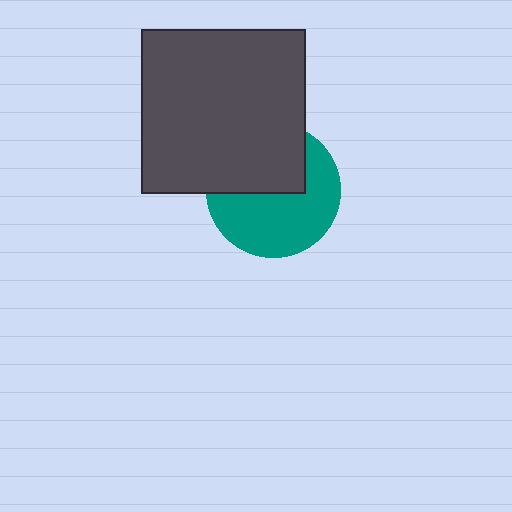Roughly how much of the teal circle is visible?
About half of it is visible (roughly 58%).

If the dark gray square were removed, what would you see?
You would see the complete teal circle.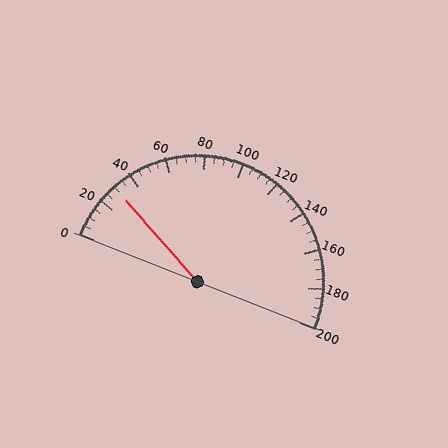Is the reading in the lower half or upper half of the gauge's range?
The reading is in the lower half of the range (0 to 200).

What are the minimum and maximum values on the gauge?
The gauge ranges from 0 to 200.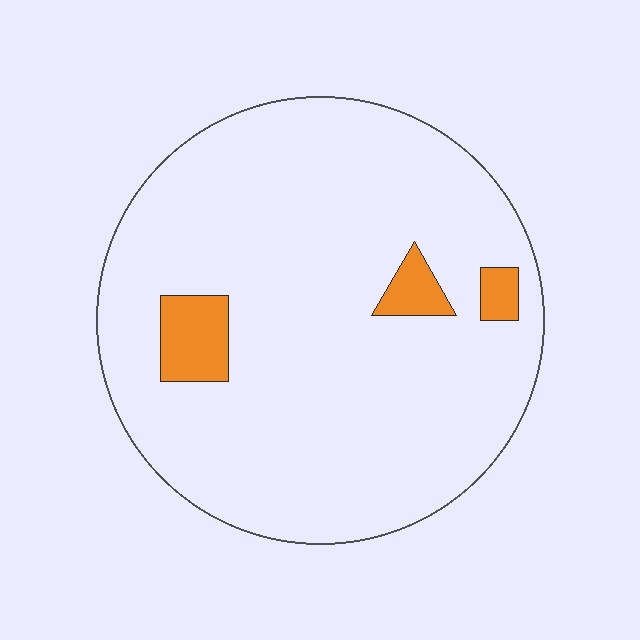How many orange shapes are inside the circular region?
3.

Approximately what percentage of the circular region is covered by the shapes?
Approximately 5%.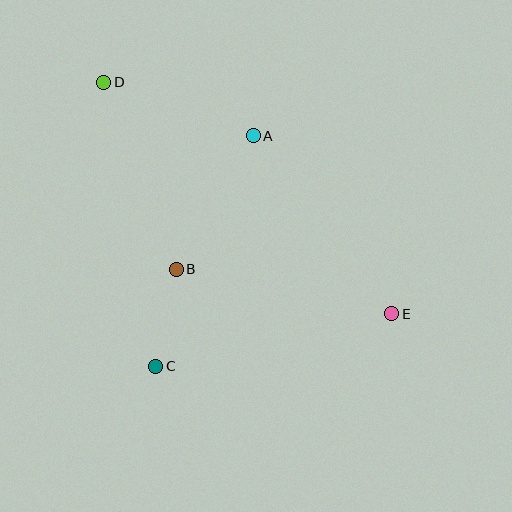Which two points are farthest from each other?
Points D and E are farthest from each other.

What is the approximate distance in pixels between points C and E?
The distance between C and E is approximately 242 pixels.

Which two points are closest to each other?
Points B and C are closest to each other.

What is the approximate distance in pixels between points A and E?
The distance between A and E is approximately 226 pixels.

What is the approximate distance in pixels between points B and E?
The distance between B and E is approximately 220 pixels.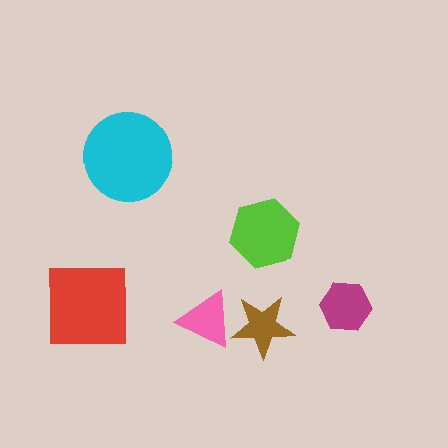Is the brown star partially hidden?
Yes, it is partially covered by another shape.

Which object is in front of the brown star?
The pink triangle is in front of the brown star.